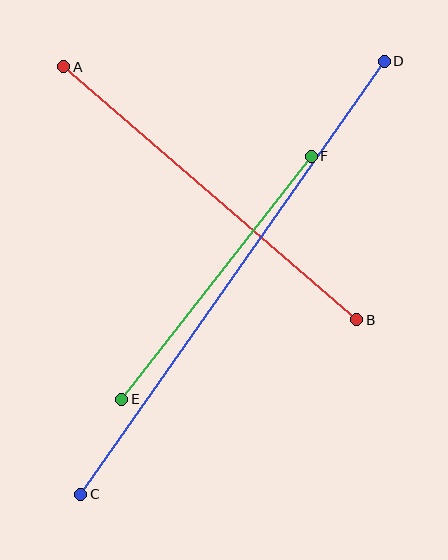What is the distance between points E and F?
The distance is approximately 308 pixels.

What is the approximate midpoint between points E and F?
The midpoint is at approximately (217, 278) pixels.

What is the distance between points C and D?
The distance is approximately 529 pixels.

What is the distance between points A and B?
The distance is approximately 388 pixels.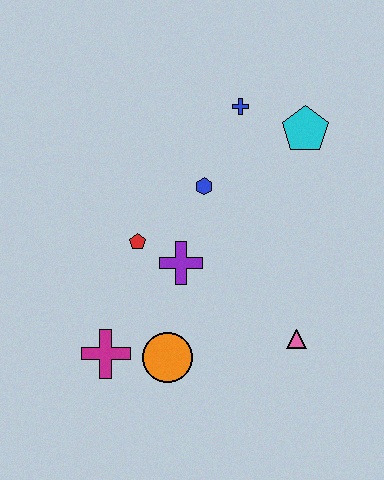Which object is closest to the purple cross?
The red pentagon is closest to the purple cross.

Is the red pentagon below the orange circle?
No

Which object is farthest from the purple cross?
The cyan pentagon is farthest from the purple cross.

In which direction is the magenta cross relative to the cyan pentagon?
The magenta cross is below the cyan pentagon.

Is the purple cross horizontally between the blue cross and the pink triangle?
No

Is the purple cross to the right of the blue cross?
No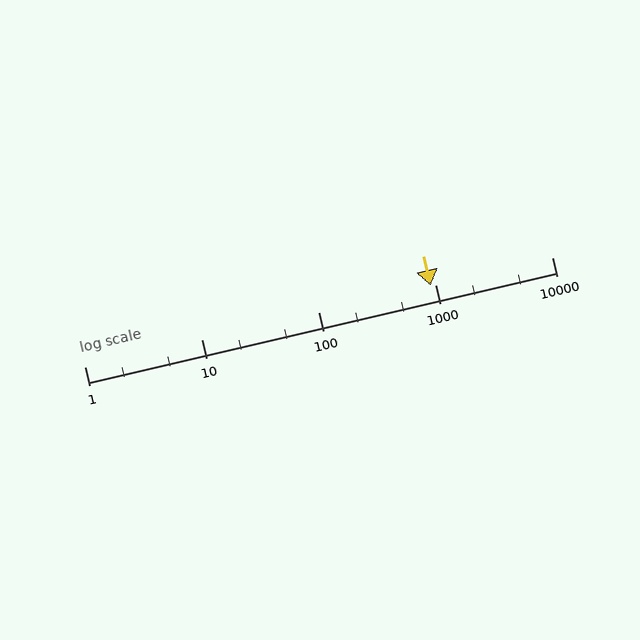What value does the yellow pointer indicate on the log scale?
The pointer indicates approximately 910.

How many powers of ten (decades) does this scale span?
The scale spans 4 decades, from 1 to 10000.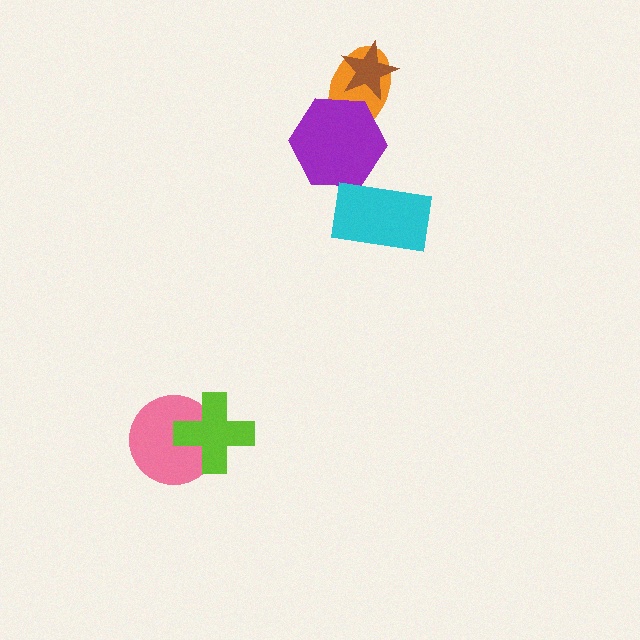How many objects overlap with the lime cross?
1 object overlaps with the lime cross.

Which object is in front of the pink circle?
The lime cross is in front of the pink circle.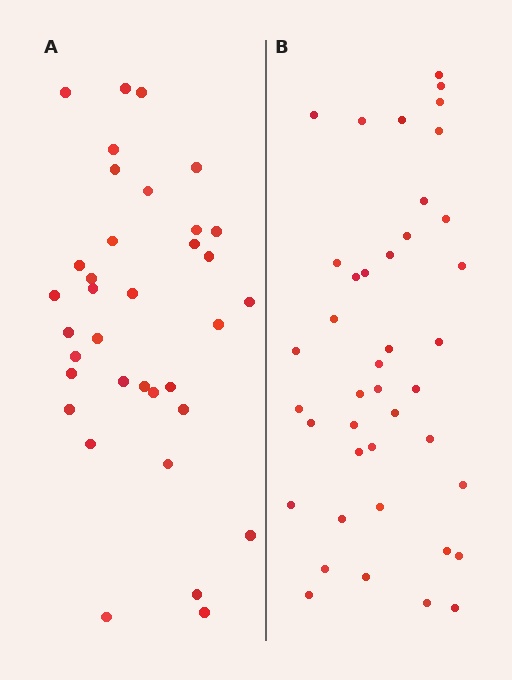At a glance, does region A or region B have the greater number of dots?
Region B (the right region) has more dots.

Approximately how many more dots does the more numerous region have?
Region B has about 6 more dots than region A.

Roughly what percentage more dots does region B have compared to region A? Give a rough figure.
About 15% more.